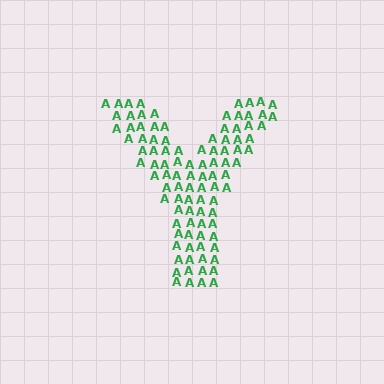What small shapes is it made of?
It is made of small letter A's.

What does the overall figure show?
The overall figure shows the letter Y.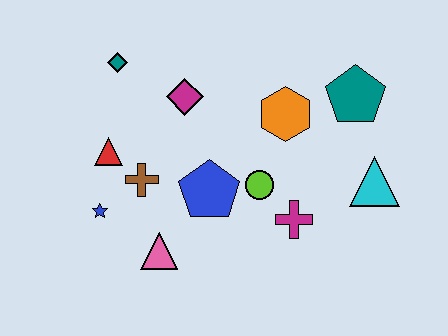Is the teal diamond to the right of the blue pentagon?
No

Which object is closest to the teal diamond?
The magenta diamond is closest to the teal diamond.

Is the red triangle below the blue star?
No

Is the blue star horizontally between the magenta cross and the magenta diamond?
No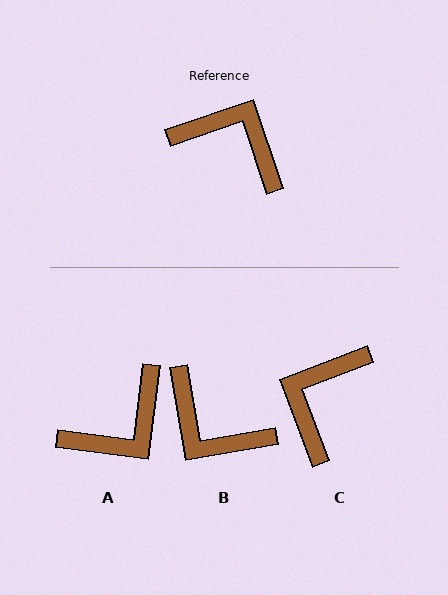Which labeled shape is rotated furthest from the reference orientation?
B, about 171 degrees away.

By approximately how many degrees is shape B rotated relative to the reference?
Approximately 171 degrees counter-clockwise.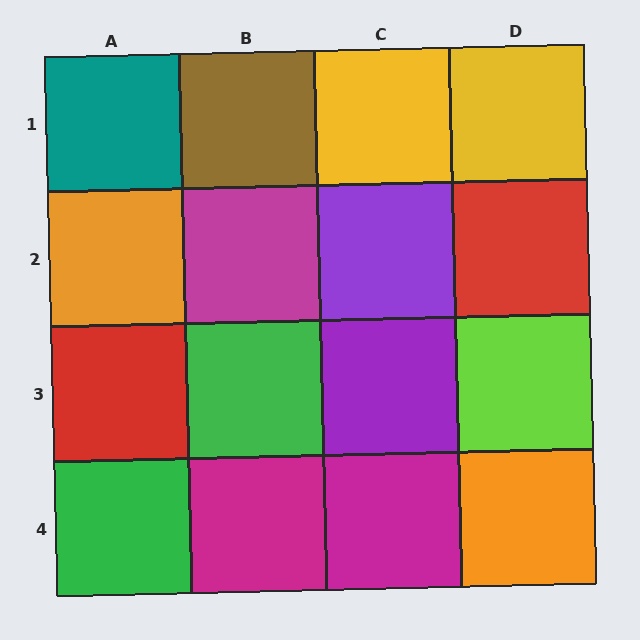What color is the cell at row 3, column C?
Purple.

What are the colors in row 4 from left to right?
Green, magenta, magenta, orange.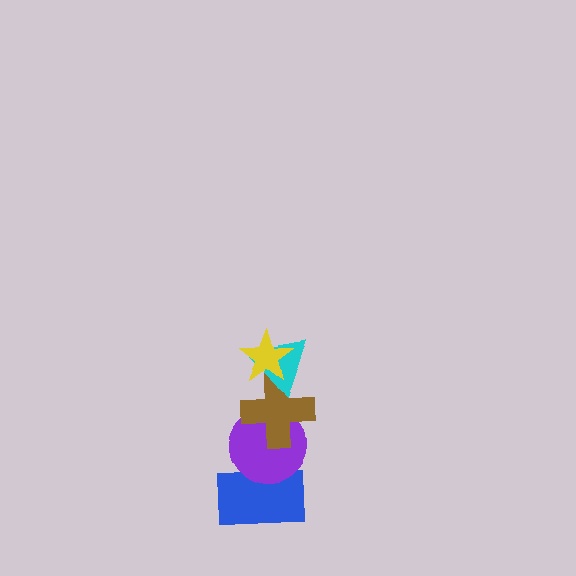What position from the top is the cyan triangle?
The cyan triangle is 2nd from the top.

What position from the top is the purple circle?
The purple circle is 4th from the top.